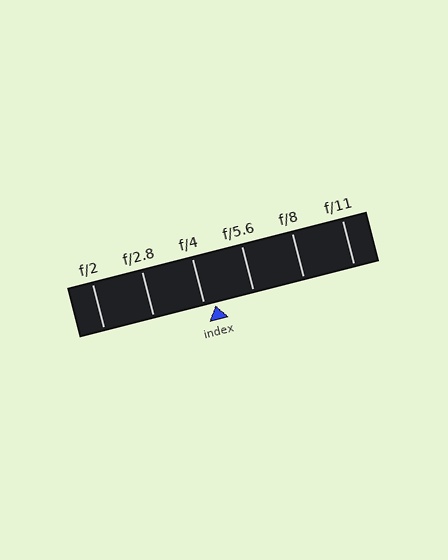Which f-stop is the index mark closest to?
The index mark is closest to f/4.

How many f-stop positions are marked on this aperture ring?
There are 6 f-stop positions marked.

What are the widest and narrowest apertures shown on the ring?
The widest aperture shown is f/2 and the narrowest is f/11.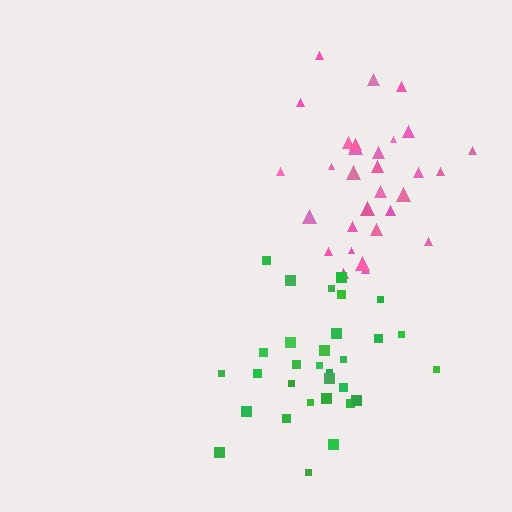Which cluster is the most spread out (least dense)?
Pink.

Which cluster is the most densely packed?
Green.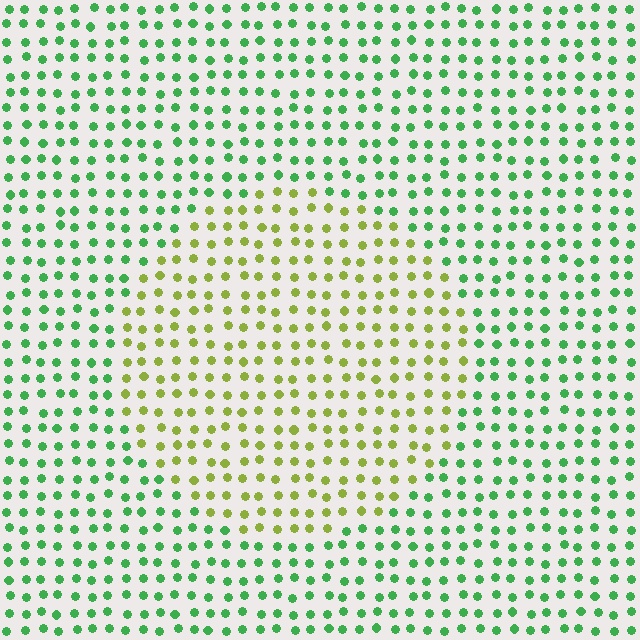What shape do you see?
I see a circle.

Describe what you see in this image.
The image is filled with small green elements in a uniform arrangement. A circle-shaped region is visible where the elements are tinted to a slightly different hue, forming a subtle color boundary.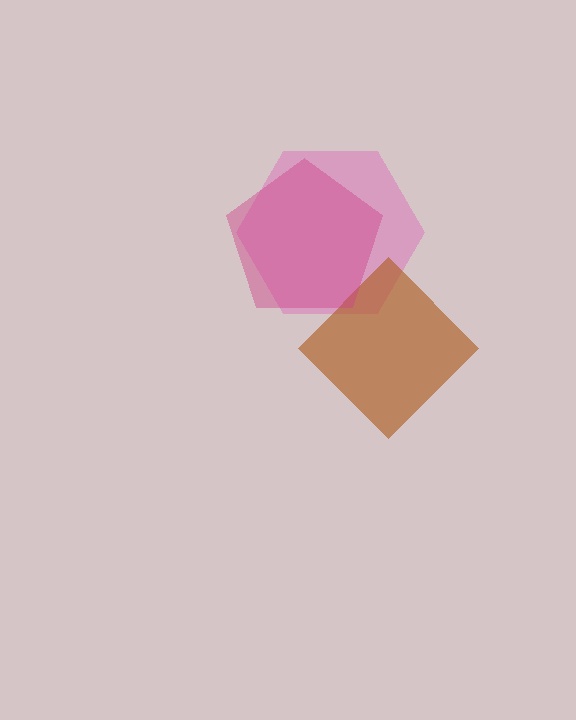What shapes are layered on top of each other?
The layered shapes are: a pink hexagon, a brown diamond, a magenta pentagon.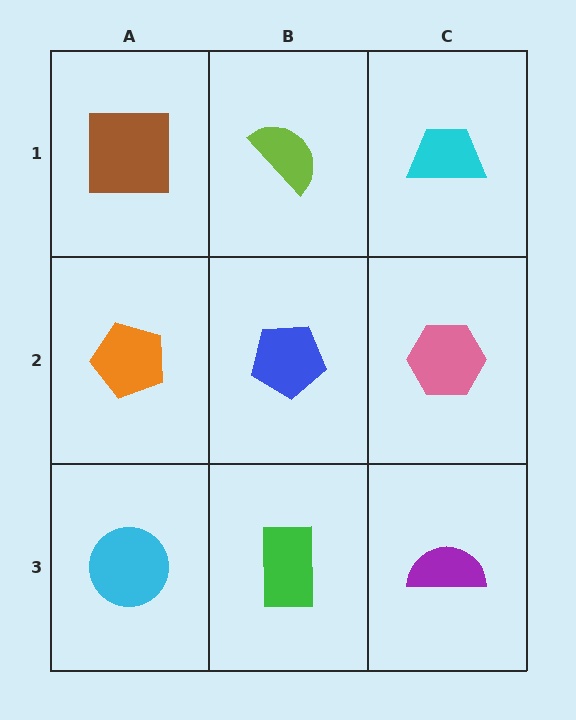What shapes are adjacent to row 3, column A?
An orange pentagon (row 2, column A), a green rectangle (row 3, column B).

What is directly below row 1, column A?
An orange pentagon.